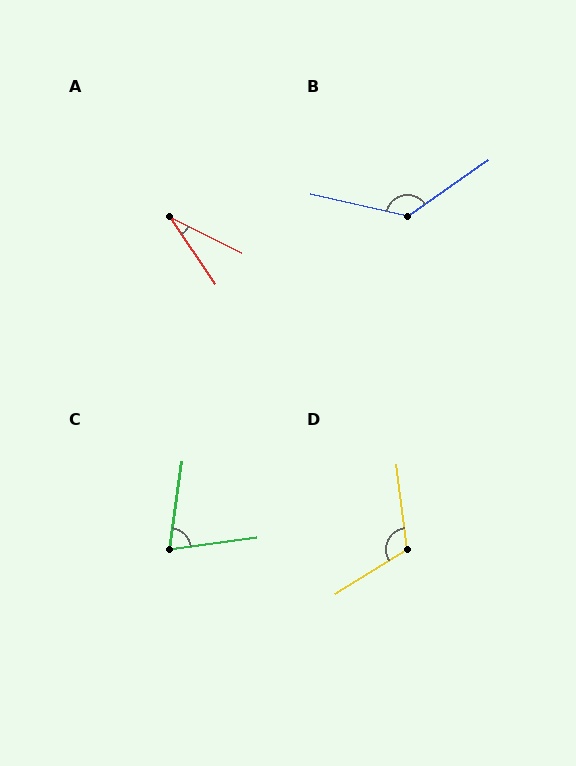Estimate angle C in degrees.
Approximately 74 degrees.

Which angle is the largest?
B, at approximately 132 degrees.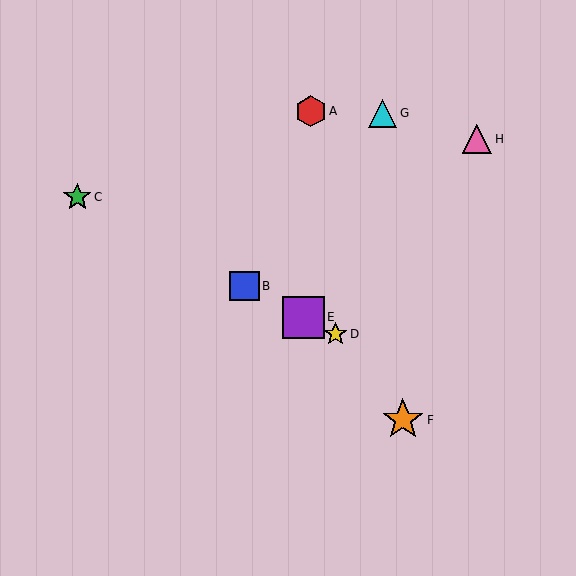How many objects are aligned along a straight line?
4 objects (B, C, D, E) are aligned along a straight line.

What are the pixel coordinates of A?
Object A is at (311, 111).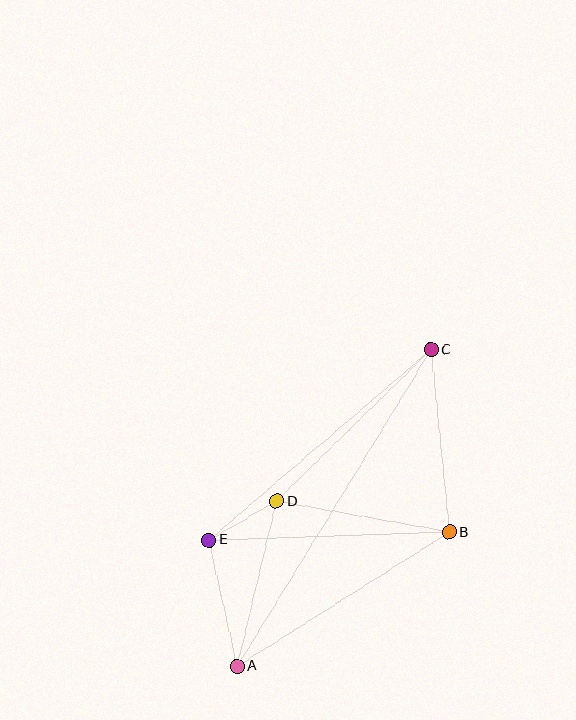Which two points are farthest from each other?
Points A and C are farthest from each other.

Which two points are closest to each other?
Points D and E are closest to each other.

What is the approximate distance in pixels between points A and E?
The distance between A and E is approximately 129 pixels.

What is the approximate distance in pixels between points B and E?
The distance between B and E is approximately 240 pixels.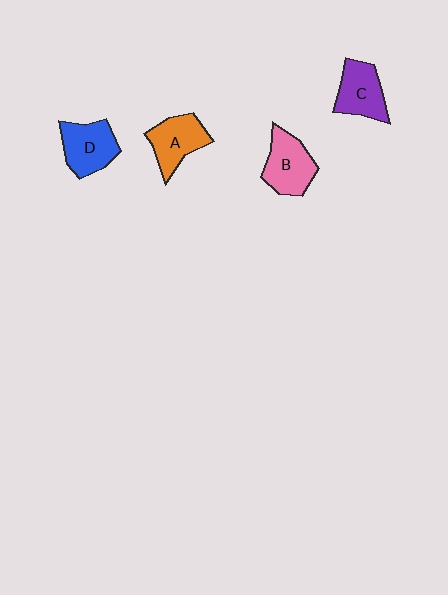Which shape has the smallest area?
Shape C (purple).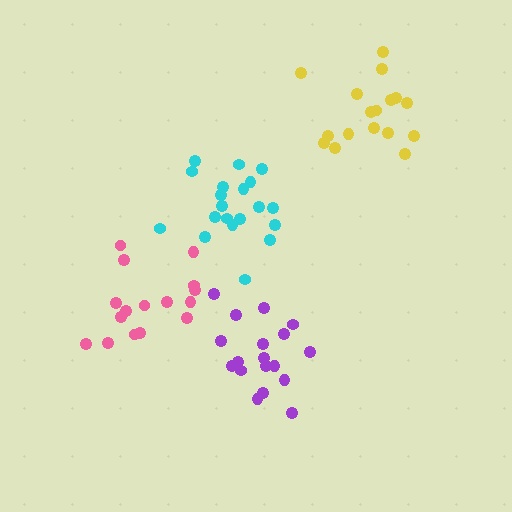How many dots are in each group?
Group 1: 18 dots, Group 2: 16 dots, Group 3: 20 dots, Group 4: 17 dots (71 total).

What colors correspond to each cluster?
The clusters are colored: purple, pink, cyan, yellow.